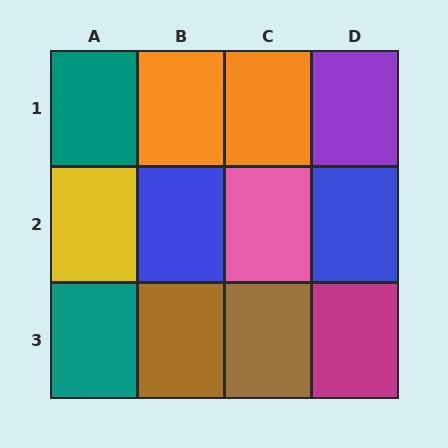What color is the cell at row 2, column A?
Yellow.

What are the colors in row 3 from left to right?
Teal, brown, brown, magenta.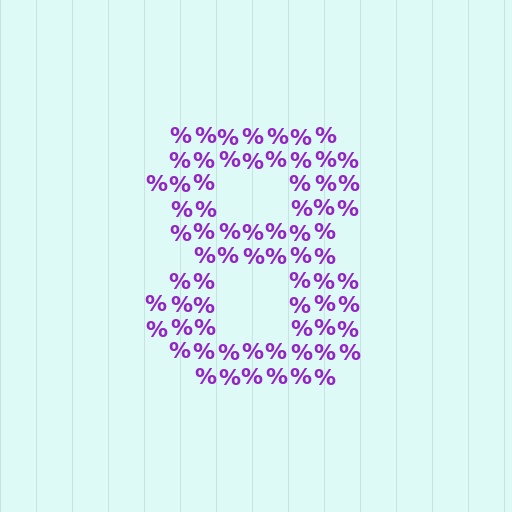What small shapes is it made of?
It is made of small percent signs.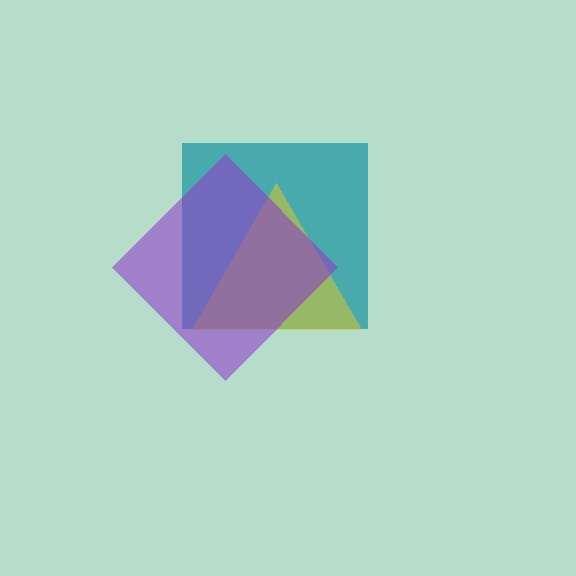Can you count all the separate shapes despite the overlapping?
Yes, there are 3 separate shapes.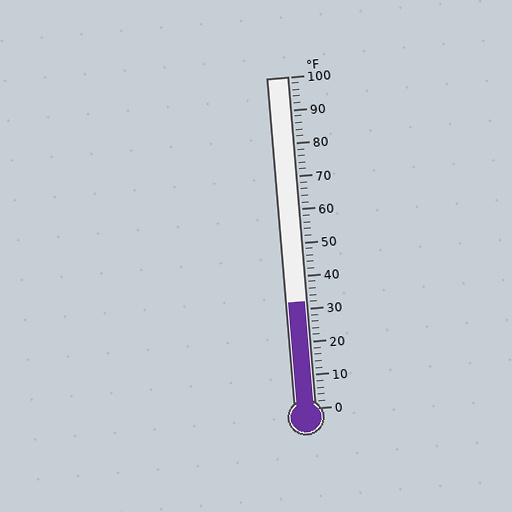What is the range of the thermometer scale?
The thermometer scale ranges from 0°F to 100°F.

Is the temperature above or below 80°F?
The temperature is below 80°F.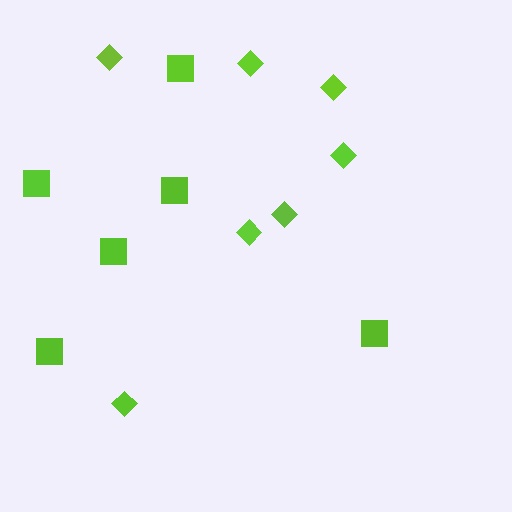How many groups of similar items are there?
There are 2 groups: one group of diamonds (7) and one group of squares (6).